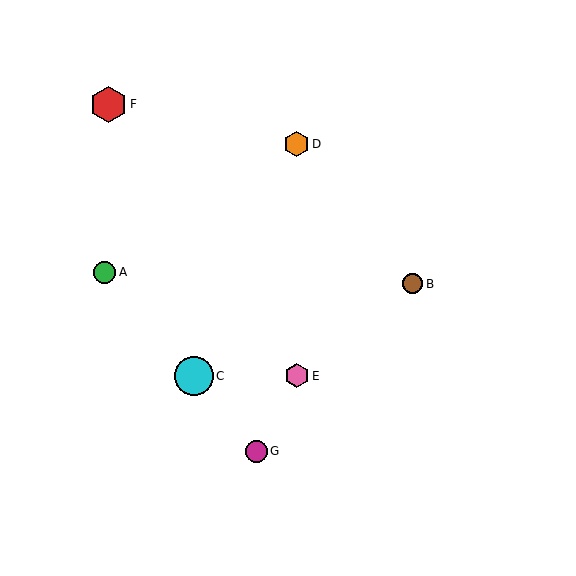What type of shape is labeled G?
Shape G is a magenta circle.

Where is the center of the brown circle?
The center of the brown circle is at (413, 284).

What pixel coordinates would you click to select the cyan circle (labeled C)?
Click at (194, 376) to select the cyan circle C.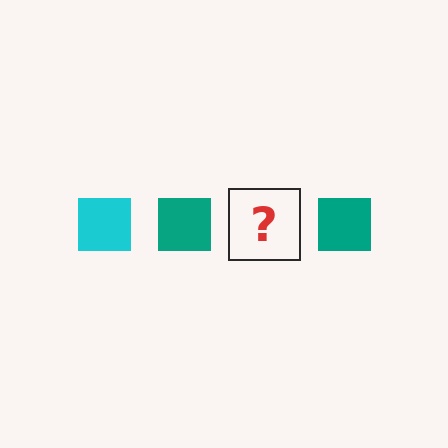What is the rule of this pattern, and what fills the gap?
The rule is that the pattern cycles through cyan, teal squares. The gap should be filled with a cyan square.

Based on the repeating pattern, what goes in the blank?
The blank should be a cyan square.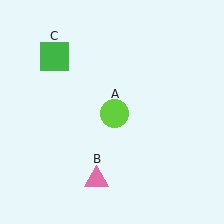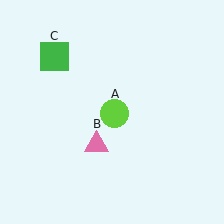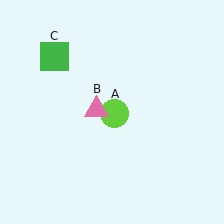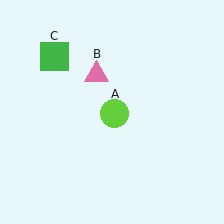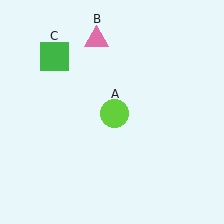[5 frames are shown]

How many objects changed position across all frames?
1 object changed position: pink triangle (object B).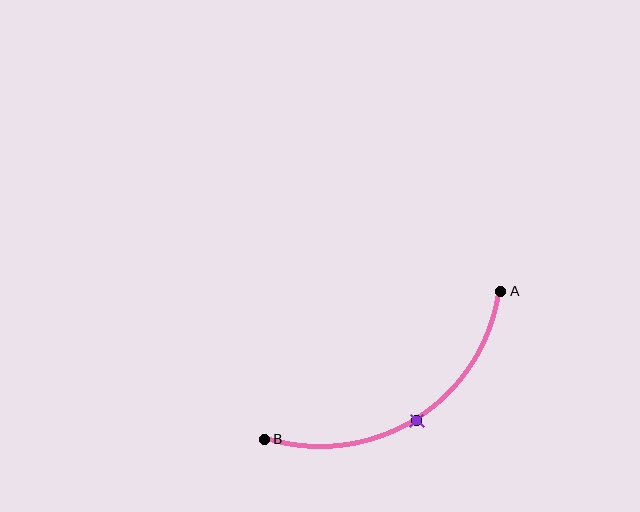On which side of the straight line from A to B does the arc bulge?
The arc bulges below the straight line connecting A and B.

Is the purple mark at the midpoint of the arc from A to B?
Yes. The purple mark lies on the arc at equal arc-length from both A and B — it is the arc midpoint.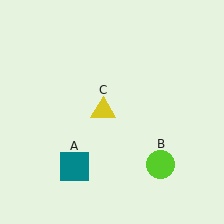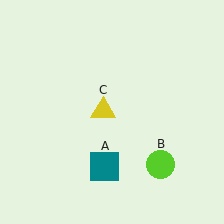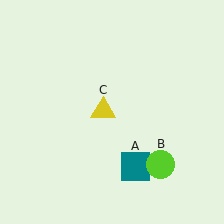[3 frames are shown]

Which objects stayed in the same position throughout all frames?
Lime circle (object B) and yellow triangle (object C) remained stationary.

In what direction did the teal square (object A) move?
The teal square (object A) moved right.